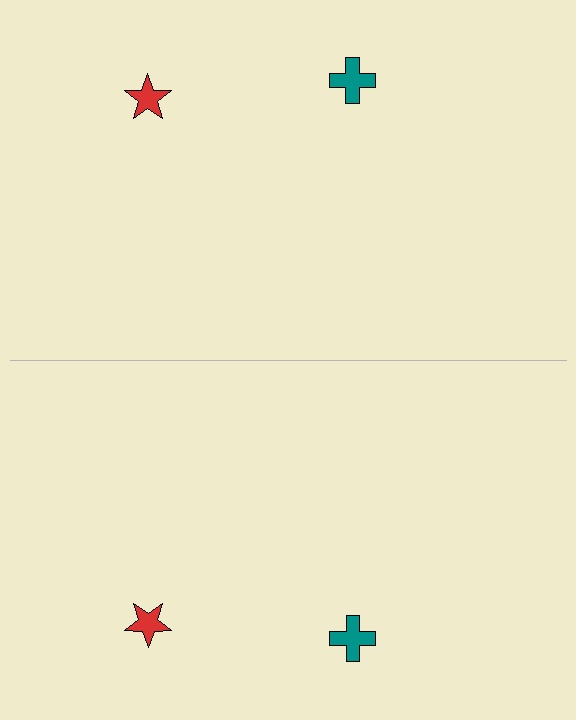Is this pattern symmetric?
Yes, this pattern has bilateral (reflection) symmetry.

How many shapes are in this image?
There are 4 shapes in this image.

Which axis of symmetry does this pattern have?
The pattern has a horizontal axis of symmetry running through the center of the image.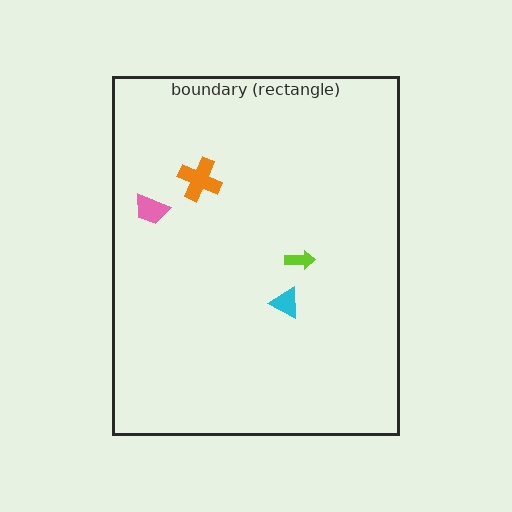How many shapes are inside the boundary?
4 inside, 0 outside.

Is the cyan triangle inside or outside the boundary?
Inside.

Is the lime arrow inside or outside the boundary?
Inside.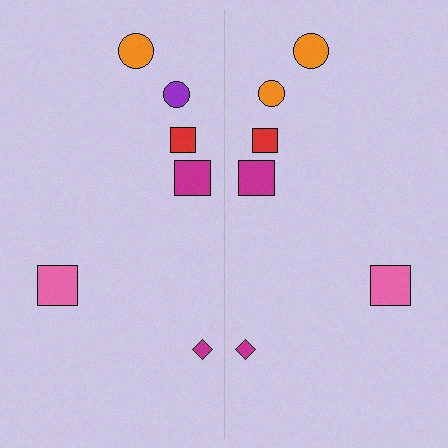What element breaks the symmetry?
The orange circle on the right side breaks the symmetry — its mirror counterpart is purple.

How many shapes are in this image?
There are 12 shapes in this image.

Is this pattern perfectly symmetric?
No, the pattern is not perfectly symmetric. The orange circle on the right side breaks the symmetry — its mirror counterpart is purple.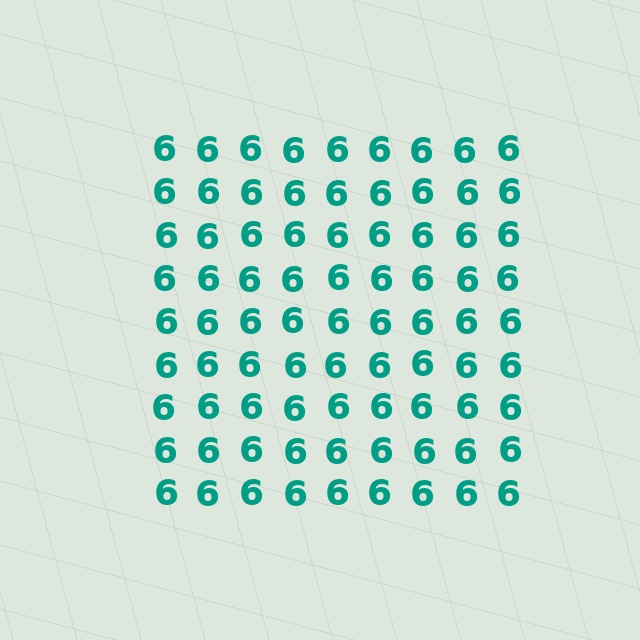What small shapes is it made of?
It is made of small digit 6's.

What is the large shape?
The large shape is a square.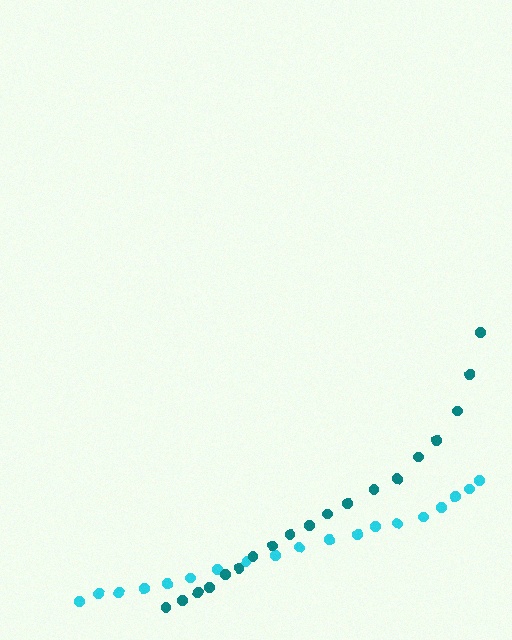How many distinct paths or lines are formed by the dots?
There are 2 distinct paths.